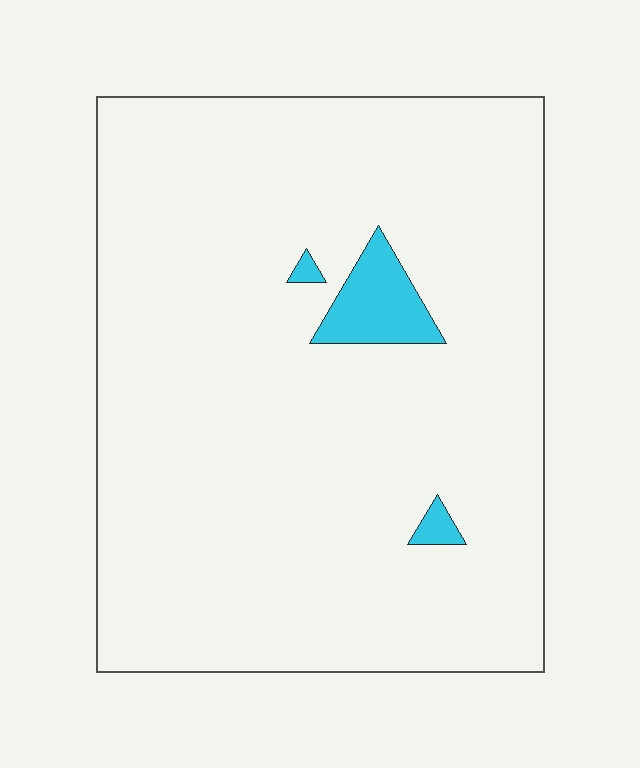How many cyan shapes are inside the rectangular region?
3.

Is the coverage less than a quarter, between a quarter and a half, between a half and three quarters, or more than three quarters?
Less than a quarter.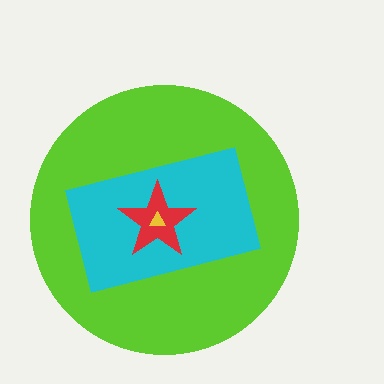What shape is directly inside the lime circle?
The cyan rectangle.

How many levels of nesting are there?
4.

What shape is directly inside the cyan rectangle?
The red star.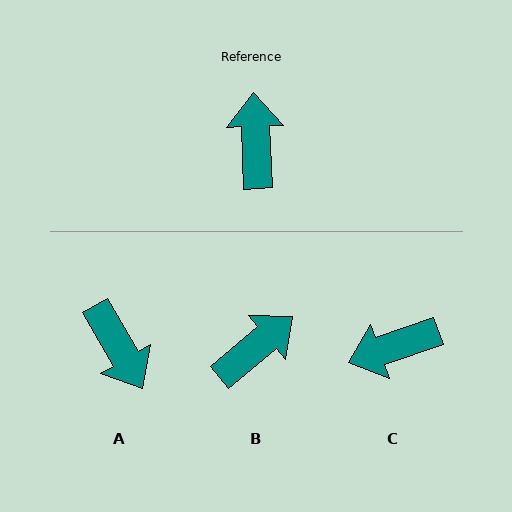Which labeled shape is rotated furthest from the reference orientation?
A, about 153 degrees away.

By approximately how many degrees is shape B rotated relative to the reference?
Approximately 53 degrees clockwise.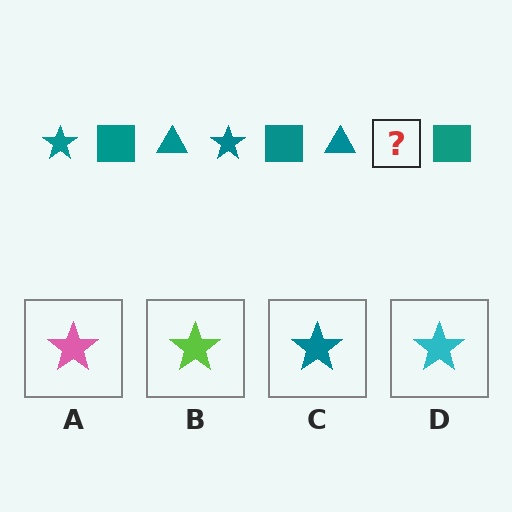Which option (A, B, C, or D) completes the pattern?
C.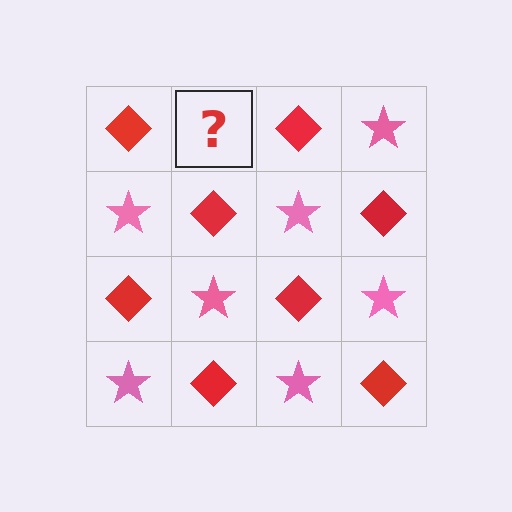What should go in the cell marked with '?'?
The missing cell should contain a pink star.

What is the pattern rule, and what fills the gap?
The rule is that it alternates red diamond and pink star in a checkerboard pattern. The gap should be filled with a pink star.